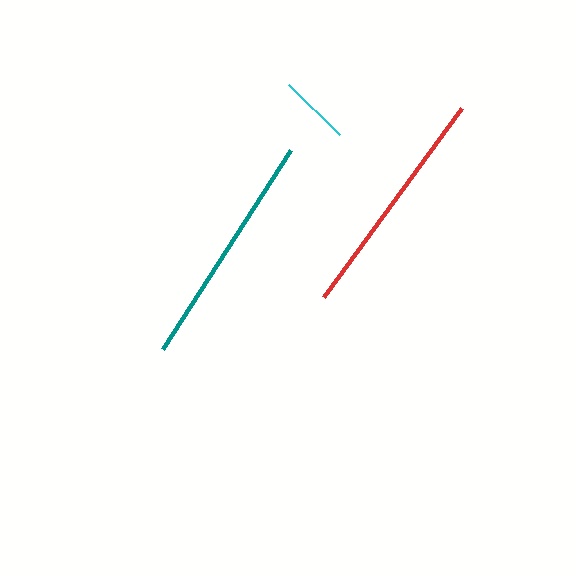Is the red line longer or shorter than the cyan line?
The red line is longer than the cyan line.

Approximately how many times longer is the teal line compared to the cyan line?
The teal line is approximately 3.3 times the length of the cyan line.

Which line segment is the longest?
The teal line is the longest at approximately 236 pixels.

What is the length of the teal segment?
The teal segment is approximately 236 pixels long.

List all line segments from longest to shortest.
From longest to shortest: teal, red, cyan.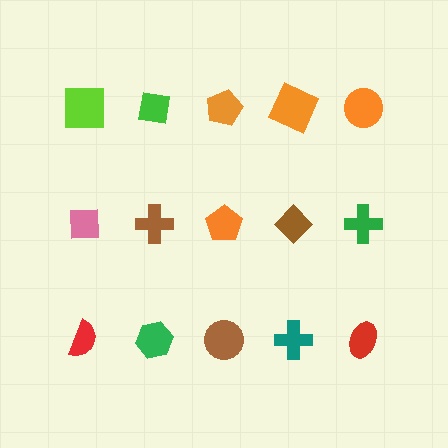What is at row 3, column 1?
A red semicircle.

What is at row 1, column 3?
An orange pentagon.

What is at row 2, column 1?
A pink square.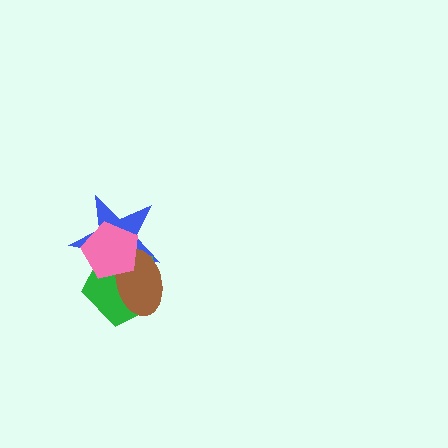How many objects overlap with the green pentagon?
3 objects overlap with the green pentagon.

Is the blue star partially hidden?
Yes, it is partially covered by another shape.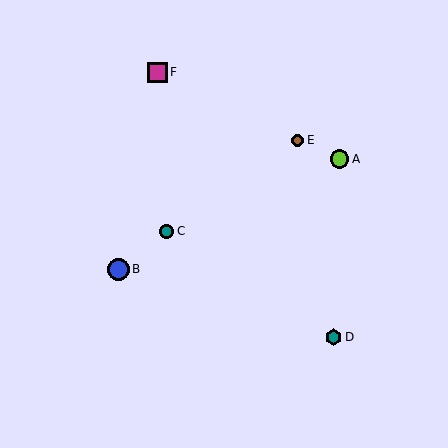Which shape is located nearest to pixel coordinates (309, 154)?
The brown circle (labeled E) at (297, 140) is nearest to that location.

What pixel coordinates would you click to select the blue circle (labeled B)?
Click at (118, 269) to select the blue circle B.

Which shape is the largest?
The blue circle (labeled B) is the largest.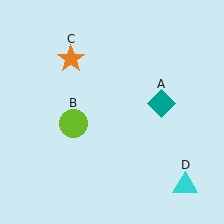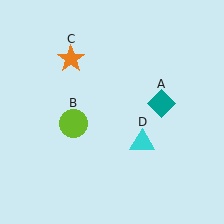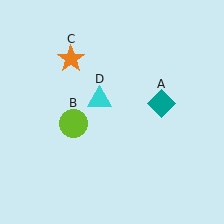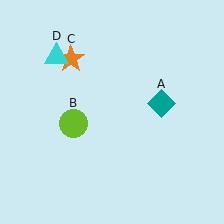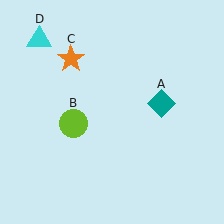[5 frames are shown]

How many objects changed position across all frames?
1 object changed position: cyan triangle (object D).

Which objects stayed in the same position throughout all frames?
Teal diamond (object A) and lime circle (object B) and orange star (object C) remained stationary.